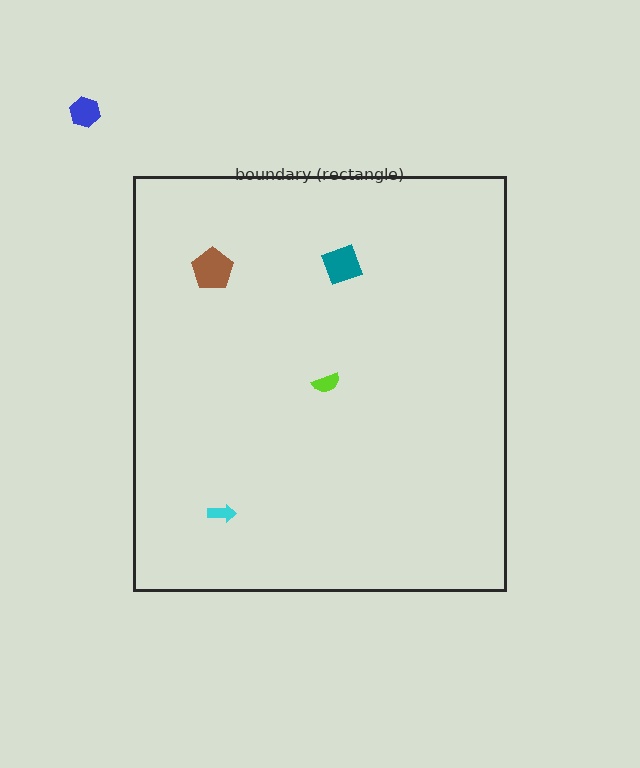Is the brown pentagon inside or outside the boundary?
Inside.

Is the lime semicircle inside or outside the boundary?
Inside.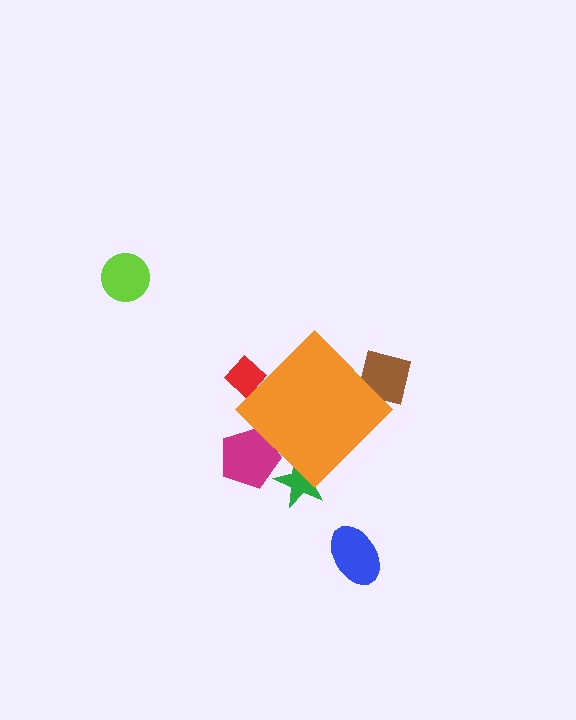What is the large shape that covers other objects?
An orange diamond.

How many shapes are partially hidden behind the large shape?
4 shapes are partially hidden.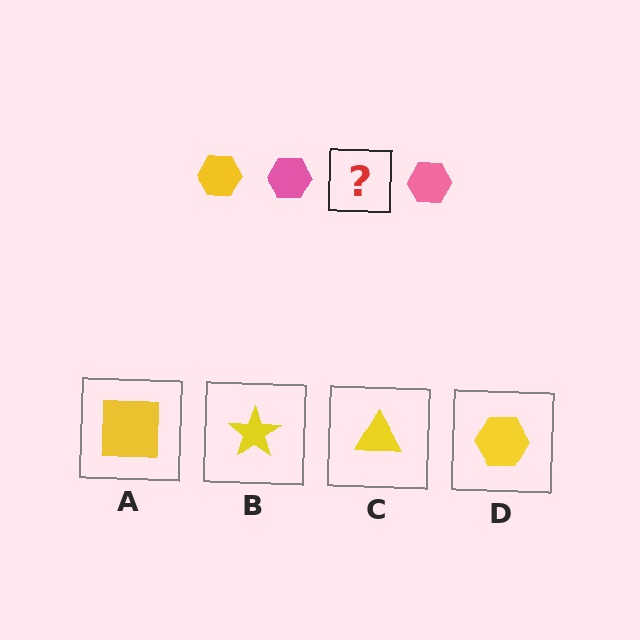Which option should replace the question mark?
Option D.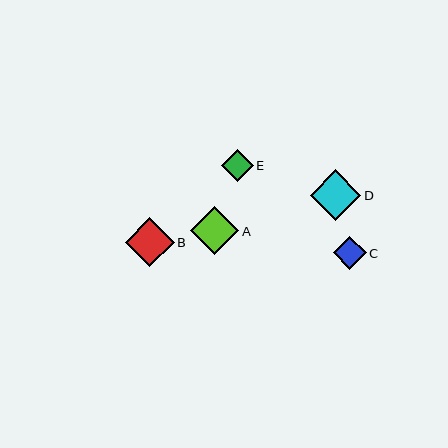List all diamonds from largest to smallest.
From largest to smallest: D, B, A, C, E.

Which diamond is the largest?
Diamond D is the largest with a size of approximately 50 pixels.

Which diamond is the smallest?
Diamond E is the smallest with a size of approximately 32 pixels.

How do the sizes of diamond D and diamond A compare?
Diamond D and diamond A are approximately the same size.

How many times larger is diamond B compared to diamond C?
Diamond B is approximately 1.5 times the size of diamond C.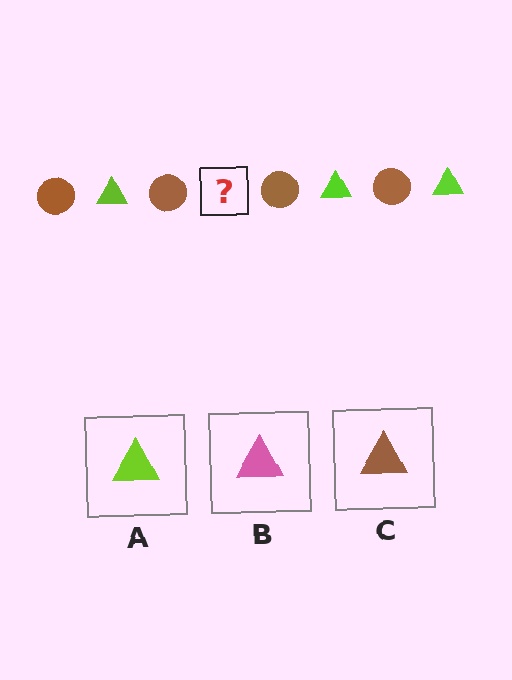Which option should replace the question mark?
Option A.